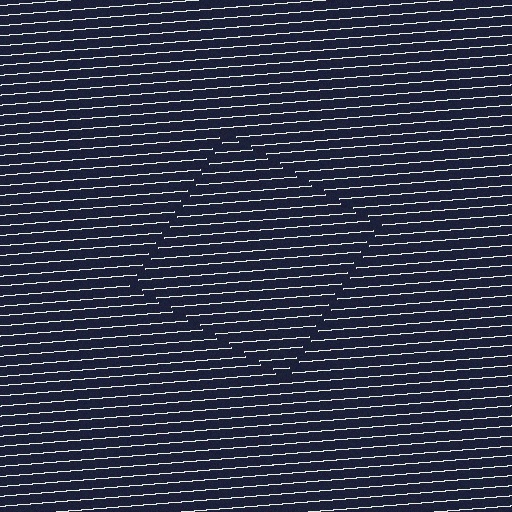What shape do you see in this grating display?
An illusory square. The interior of the shape contains the same grating, shifted by half a period — the contour is defined by the phase discontinuity where line-ends from the inner and outer gratings abut.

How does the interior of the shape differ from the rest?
The interior of the shape contains the same grating, shifted by half a period — the contour is defined by the phase discontinuity where line-ends from the inner and outer gratings abut.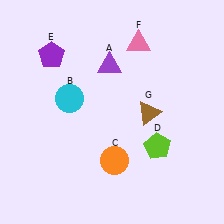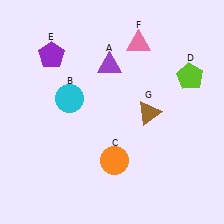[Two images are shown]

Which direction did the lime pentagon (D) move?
The lime pentagon (D) moved up.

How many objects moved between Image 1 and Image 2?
1 object moved between the two images.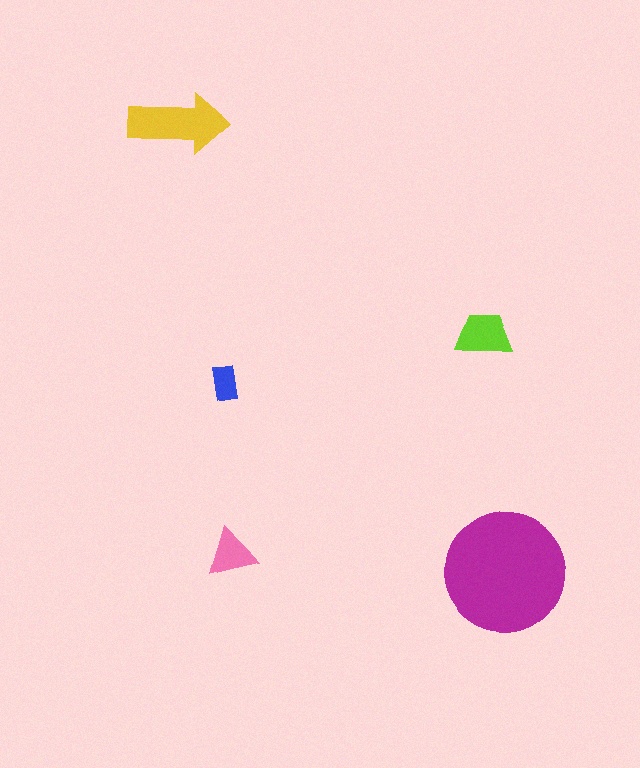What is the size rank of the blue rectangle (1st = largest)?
5th.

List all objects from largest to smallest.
The magenta circle, the yellow arrow, the lime trapezoid, the pink triangle, the blue rectangle.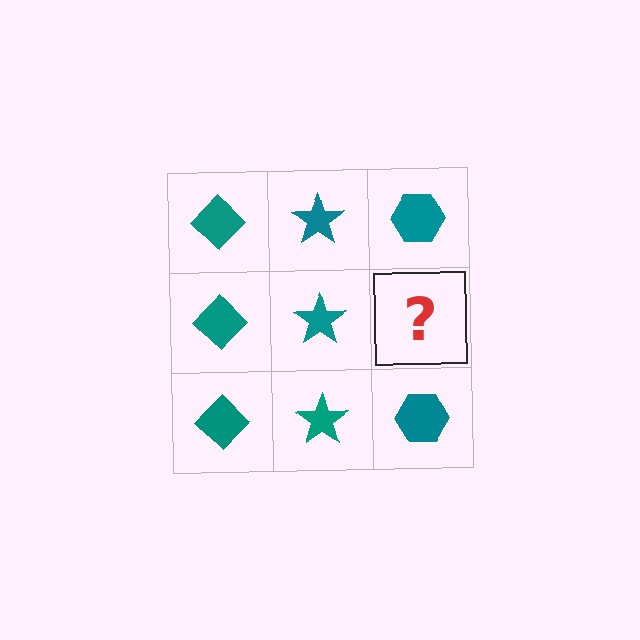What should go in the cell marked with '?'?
The missing cell should contain a teal hexagon.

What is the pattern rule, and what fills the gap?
The rule is that each column has a consistent shape. The gap should be filled with a teal hexagon.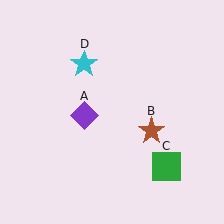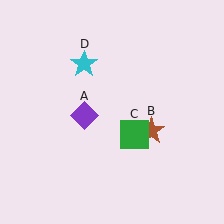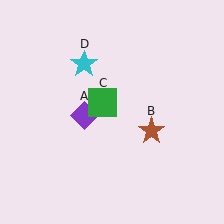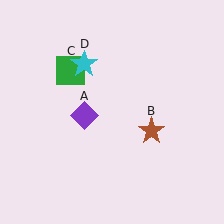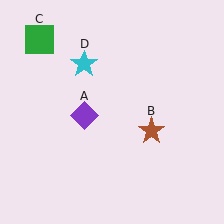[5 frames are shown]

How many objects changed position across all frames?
1 object changed position: green square (object C).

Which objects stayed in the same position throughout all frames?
Purple diamond (object A) and brown star (object B) and cyan star (object D) remained stationary.